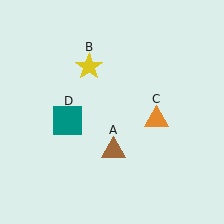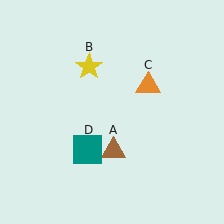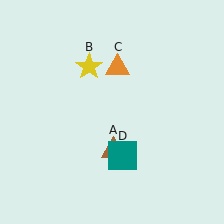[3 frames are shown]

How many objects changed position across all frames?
2 objects changed position: orange triangle (object C), teal square (object D).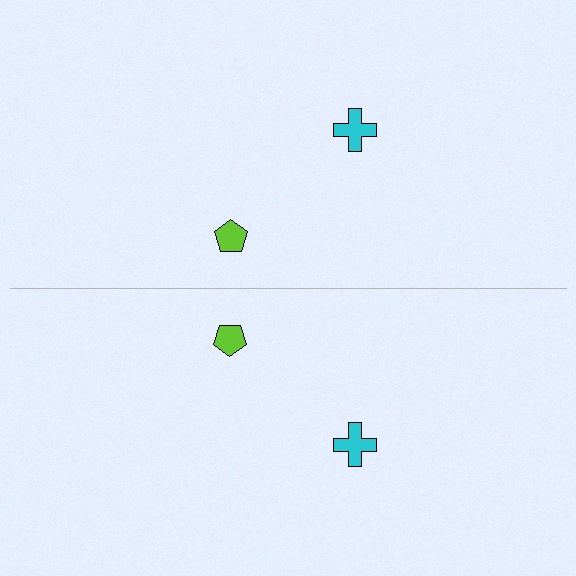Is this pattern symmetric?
Yes, this pattern has bilateral (reflection) symmetry.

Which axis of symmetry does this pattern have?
The pattern has a horizontal axis of symmetry running through the center of the image.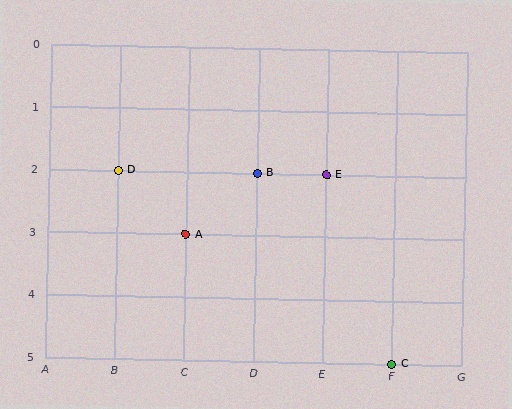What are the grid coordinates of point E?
Point E is at grid coordinates (E, 2).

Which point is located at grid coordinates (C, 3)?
Point A is at (C, 3).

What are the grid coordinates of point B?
Point B is at grid coordinates (D, 2).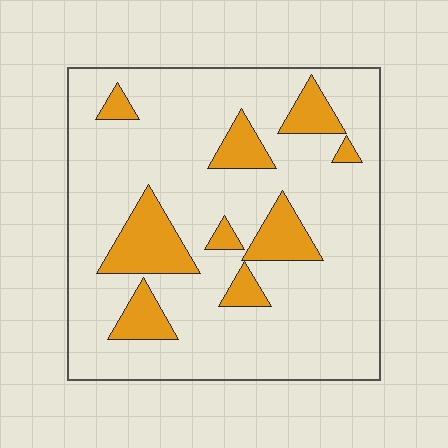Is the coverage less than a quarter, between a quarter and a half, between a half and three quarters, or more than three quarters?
Less than a quarter.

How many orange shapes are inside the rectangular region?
9.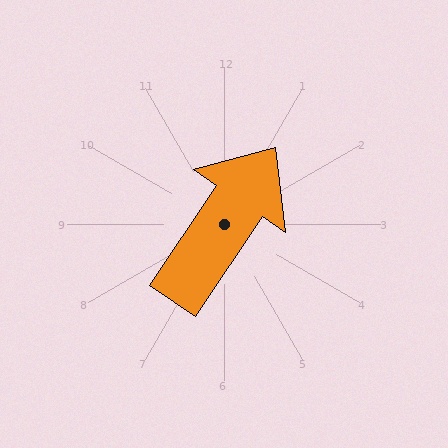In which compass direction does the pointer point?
Northeast.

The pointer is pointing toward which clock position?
Roughly 1 o'clock.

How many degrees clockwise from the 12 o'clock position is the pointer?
Approximately 34 degrees.